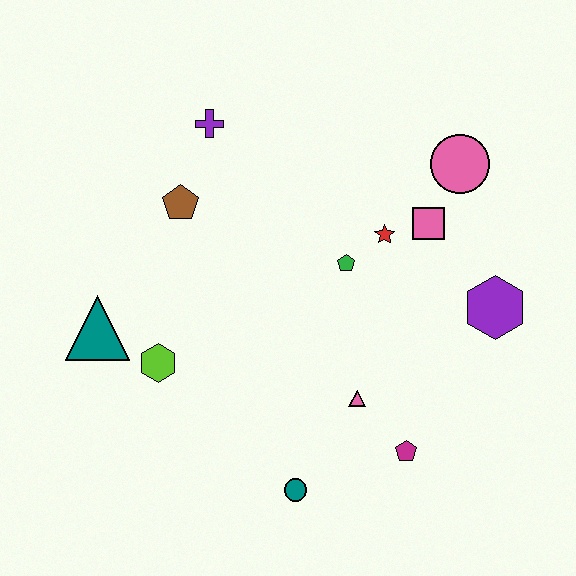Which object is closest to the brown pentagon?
The purple cross is closest to the brown pentagon.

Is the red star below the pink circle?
Yes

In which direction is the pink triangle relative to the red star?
The pink triangle is below the red star.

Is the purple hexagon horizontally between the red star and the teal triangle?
No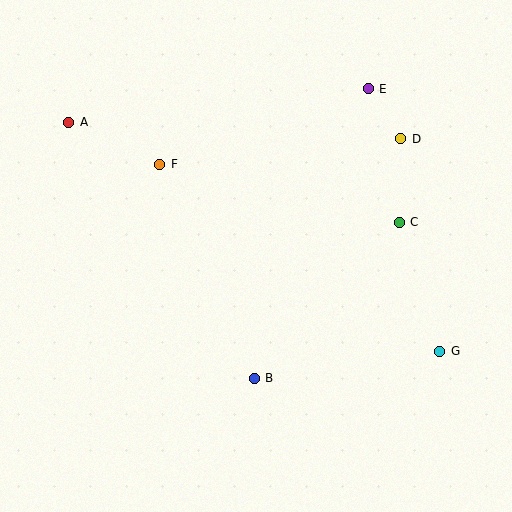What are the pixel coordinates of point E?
Point E is at (368, 89).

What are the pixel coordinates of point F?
Point F is at (160, 164).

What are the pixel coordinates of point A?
Point A is at (69, 122).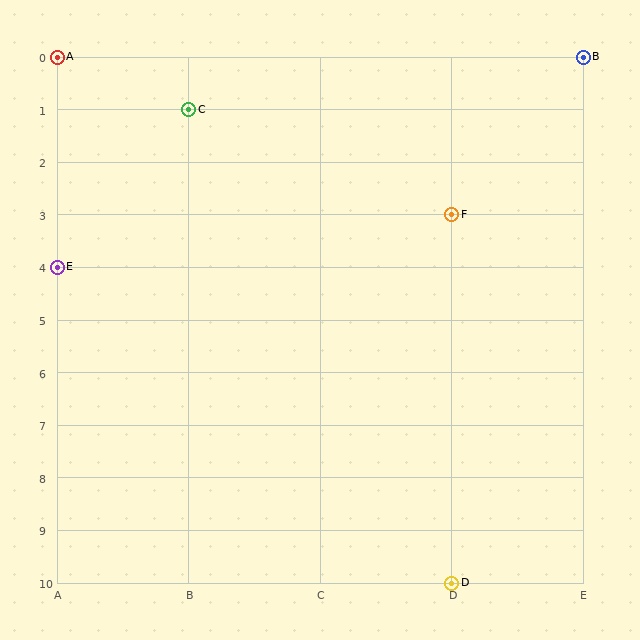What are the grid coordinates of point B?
Point B is at grid coordinates (E, 0).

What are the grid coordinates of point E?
Point E is at grid coordinates (A, 4).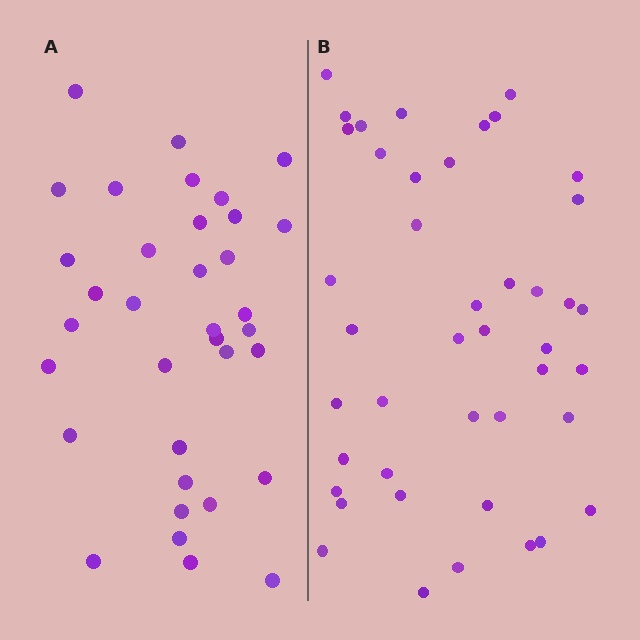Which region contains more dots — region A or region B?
Region B (the right region) has more dots.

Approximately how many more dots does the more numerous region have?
Region B has roughly 8 or so more dots than region A.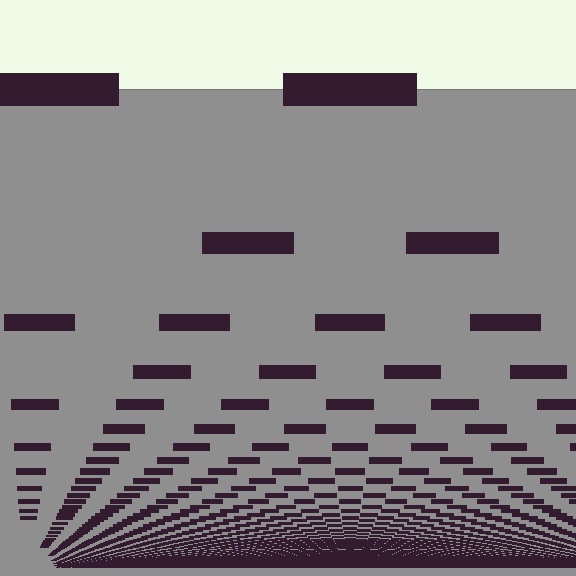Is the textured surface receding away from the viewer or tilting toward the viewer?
The surface appears to tilt toward the viewer. Texture elements get larger and sparser toward the top.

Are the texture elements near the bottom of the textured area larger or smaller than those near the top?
Smaller. The gradient is inverted — elements near the bottom are smaller and denser.